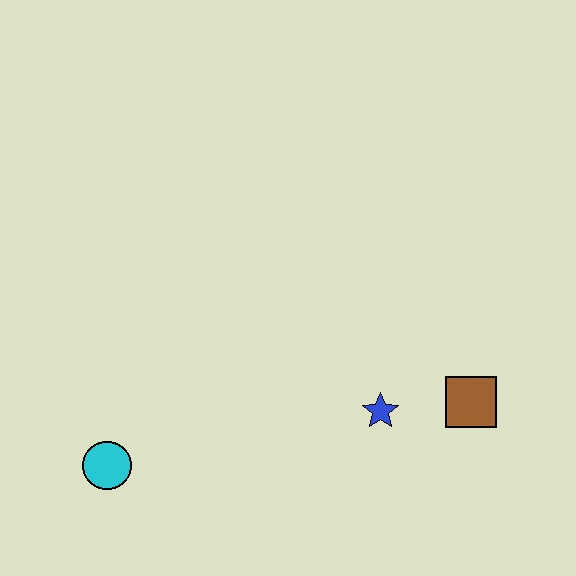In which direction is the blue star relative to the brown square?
The blue star is to the left of the brown square.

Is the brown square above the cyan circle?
Yes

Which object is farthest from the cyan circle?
The brown square is farthest from the cyan circle.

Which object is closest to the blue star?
The brown square is closest to the blue star.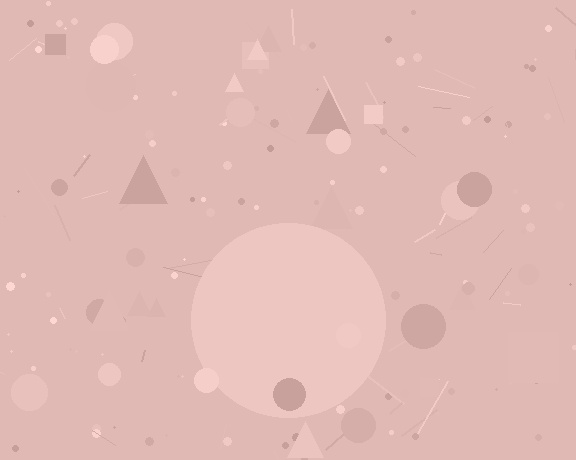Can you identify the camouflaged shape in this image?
The camouflaged shape is a circle.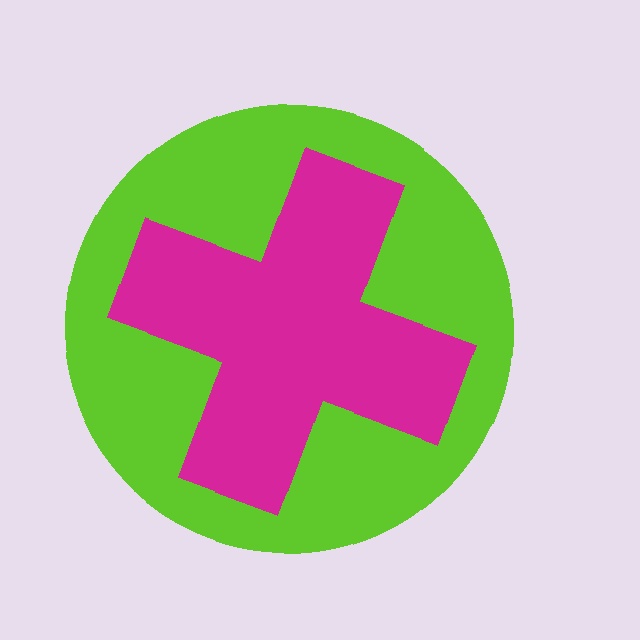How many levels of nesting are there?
2.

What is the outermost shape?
The lime circle.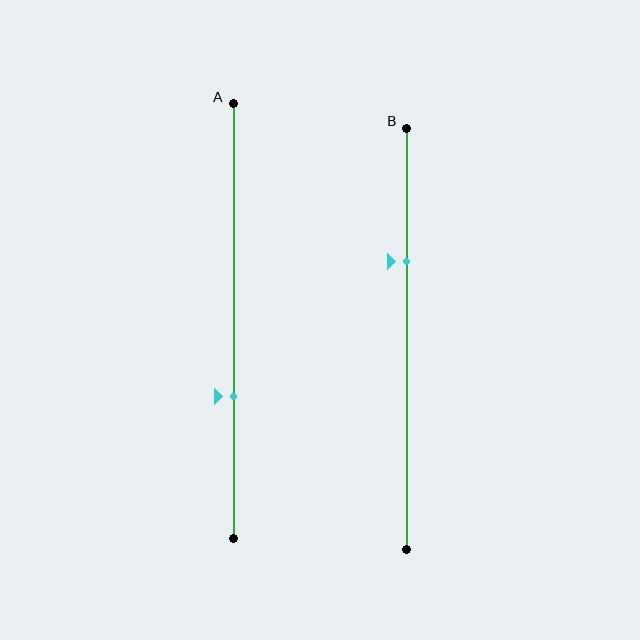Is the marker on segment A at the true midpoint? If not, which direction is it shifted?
No, the marker on segment A is shifted downward by about 17% of the segment length.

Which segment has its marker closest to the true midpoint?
Segment A has its marker closest to the true midpoint.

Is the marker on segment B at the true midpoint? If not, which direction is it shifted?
No, the marker on segment B is shifted upward by about 18% of the segment length.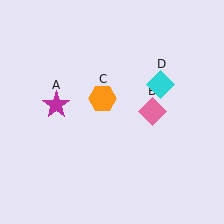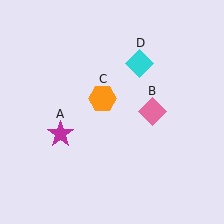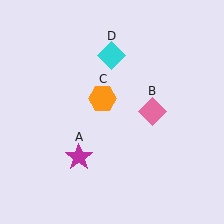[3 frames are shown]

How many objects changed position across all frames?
2 objects changed position: magenta star (object A), cyan diamond (object D).